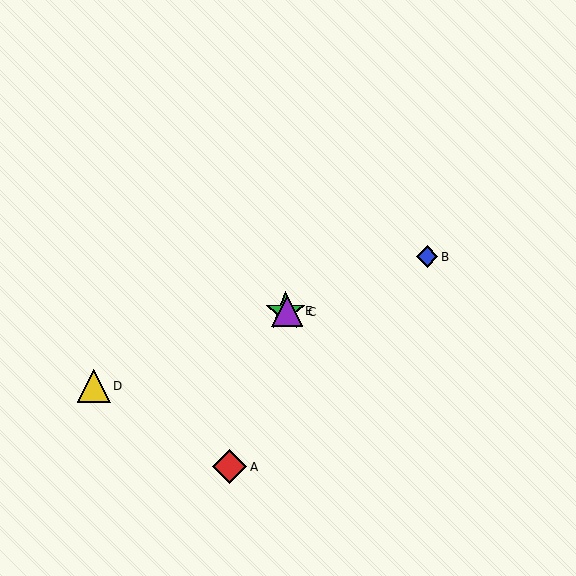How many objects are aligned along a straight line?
4 objects (B, C, D, E) are aligned along a straight line.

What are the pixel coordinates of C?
Object C is at (285, 312).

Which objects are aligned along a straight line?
Objects B, C, D, E are aligned along a straight line.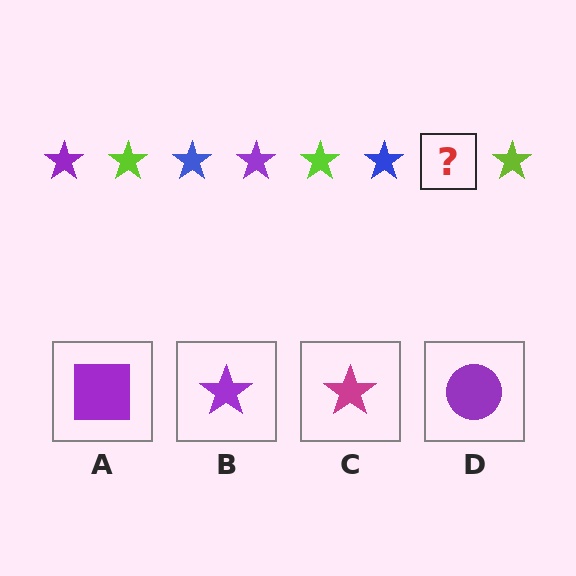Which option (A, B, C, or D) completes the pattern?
B.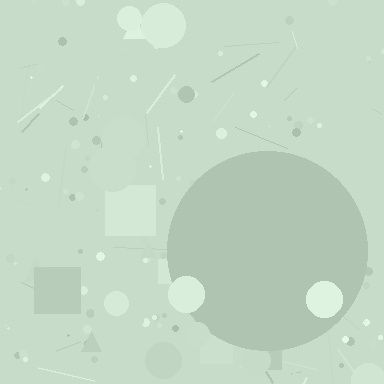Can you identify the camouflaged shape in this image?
The camouflaged shape is a circle.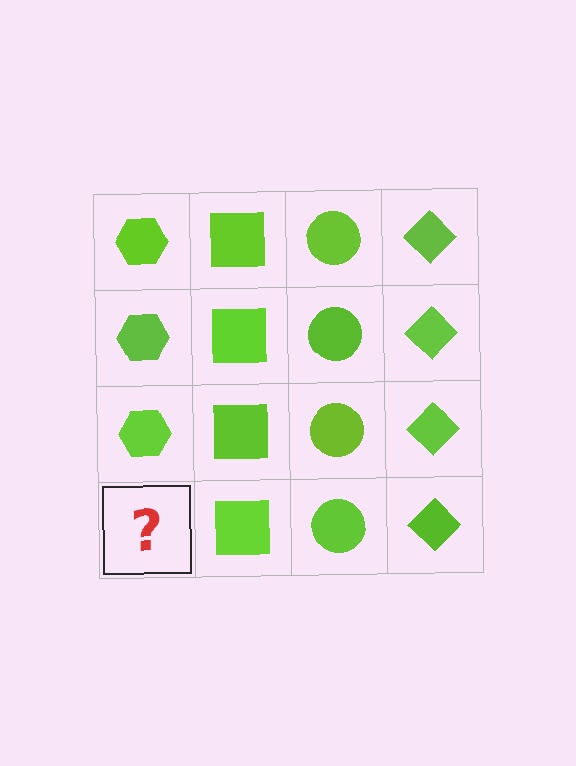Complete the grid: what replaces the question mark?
The question mark should be replaced with a lime hexagon.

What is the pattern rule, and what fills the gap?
The rule is that each column has a consistent shape. The gap should be filled with a lime hexagon.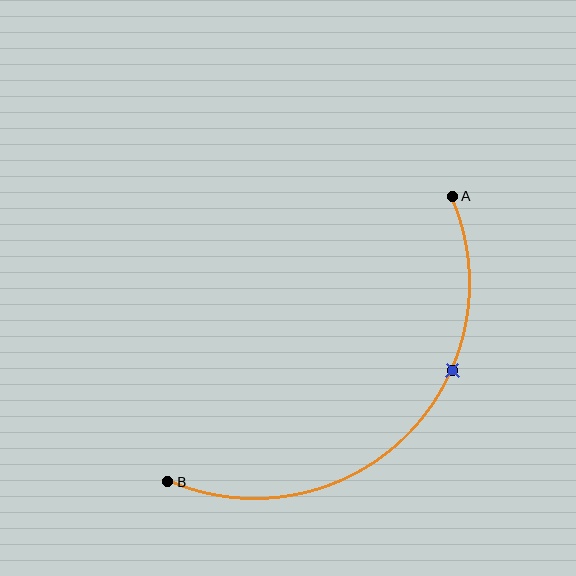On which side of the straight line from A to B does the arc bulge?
The arc bulges below and to the right of the straight line connecting A and B.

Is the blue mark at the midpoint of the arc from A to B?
No. The blue mark lies on the arc but is closer to endpoint A. The arc midpoint would be at the point on the curve equidistant along the arc from both A and B.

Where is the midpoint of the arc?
The arc midpoint is the point on the curve farthest from the straight line joining A and B. It sits below and to the right of that line.